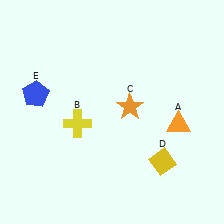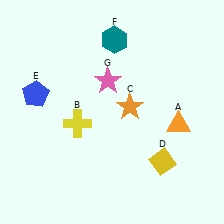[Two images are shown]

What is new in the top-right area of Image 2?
A teal hexagon (F) was added in the top-right area of Image 2.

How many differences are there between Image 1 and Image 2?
There are 2 differences between the two images.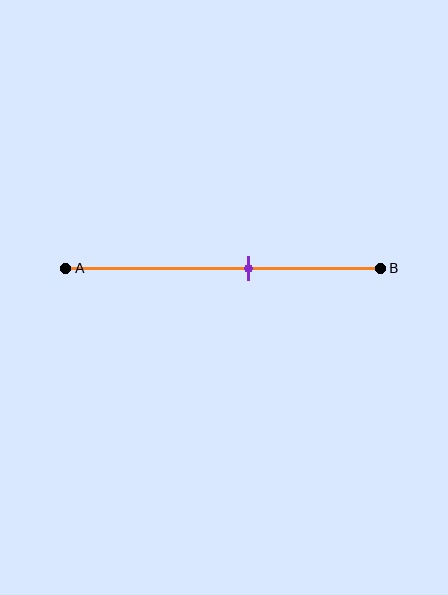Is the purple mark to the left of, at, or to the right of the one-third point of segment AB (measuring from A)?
The purple mark is to the right of the one-third point of segment AB.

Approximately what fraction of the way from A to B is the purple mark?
The purple mark is approximately 60% of the way from A to B.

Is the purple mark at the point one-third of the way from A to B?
No, the mark is at about 60% from A, not at the 33% one-third point.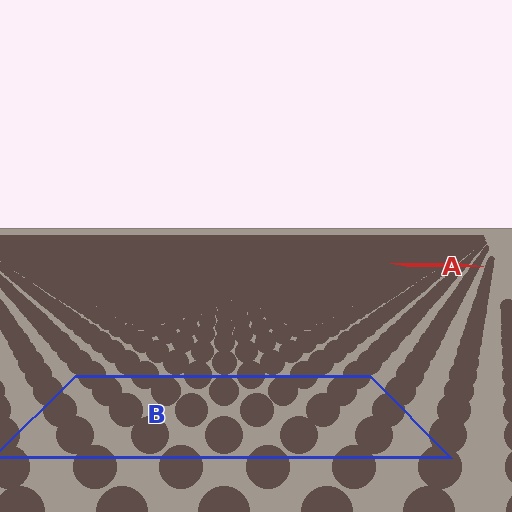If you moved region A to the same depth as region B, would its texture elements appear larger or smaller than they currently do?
They would appear larger. At a closer depth, the same texture elements are projected at a bigger on-screen size.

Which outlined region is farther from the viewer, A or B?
Region A is farther from the viewer — the texture elements inside it appear smaller and more densely packed.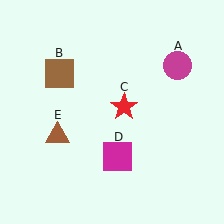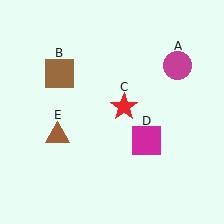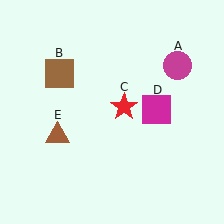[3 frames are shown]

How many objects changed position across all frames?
1 object changed position: magenta square (object D).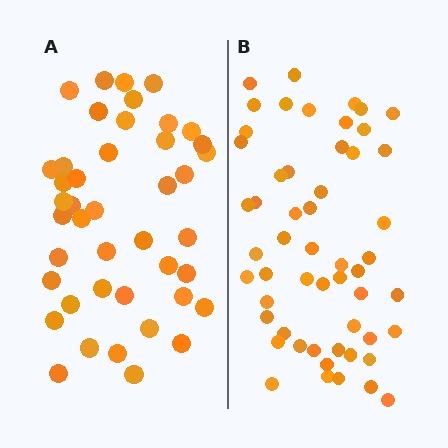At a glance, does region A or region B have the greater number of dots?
Region B (the right region) has more dots.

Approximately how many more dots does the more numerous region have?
Region B has roughly 12 or so more dots than region A.